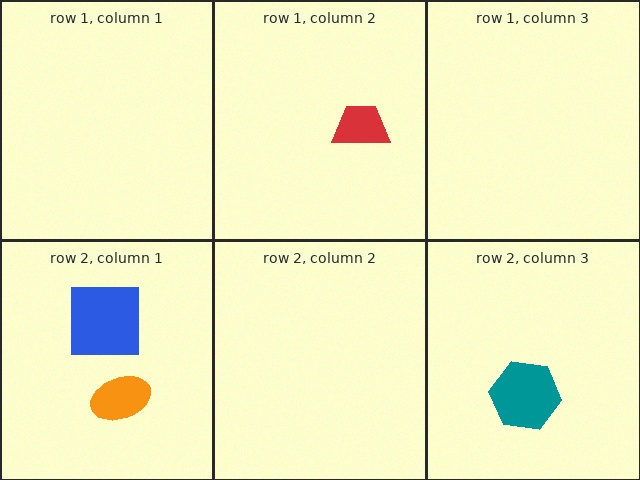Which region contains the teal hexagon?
The row 2, column 3 region.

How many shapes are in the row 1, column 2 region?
1.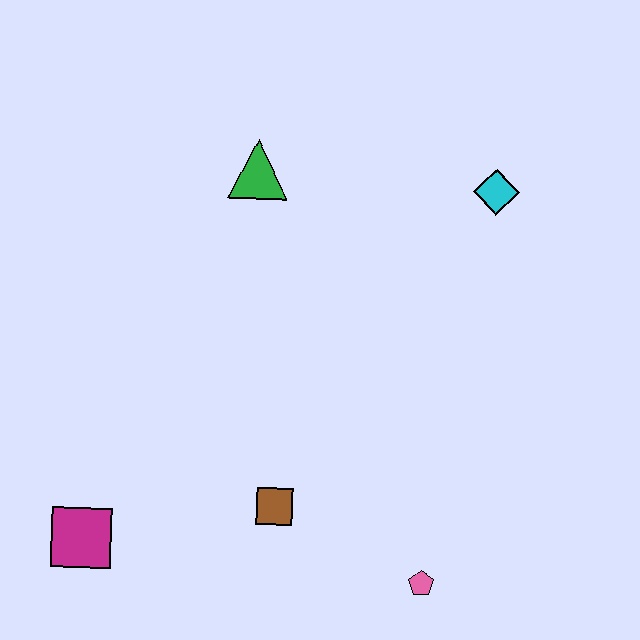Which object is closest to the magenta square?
The brown square is closest to the magenta square.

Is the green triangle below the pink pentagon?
No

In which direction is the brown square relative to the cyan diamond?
The brown square is below the cyan diamond.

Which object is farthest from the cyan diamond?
The magenta square is farthest from the cyan diamond.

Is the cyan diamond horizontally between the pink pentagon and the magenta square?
No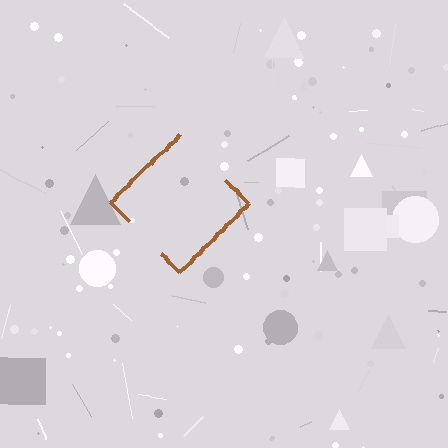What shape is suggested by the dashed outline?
The dashed outline suggests a diamond.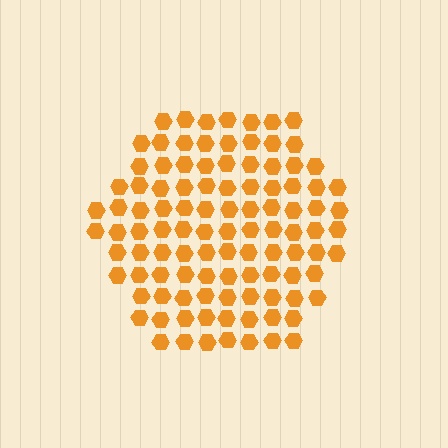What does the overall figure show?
The overall figure shows a hexagon.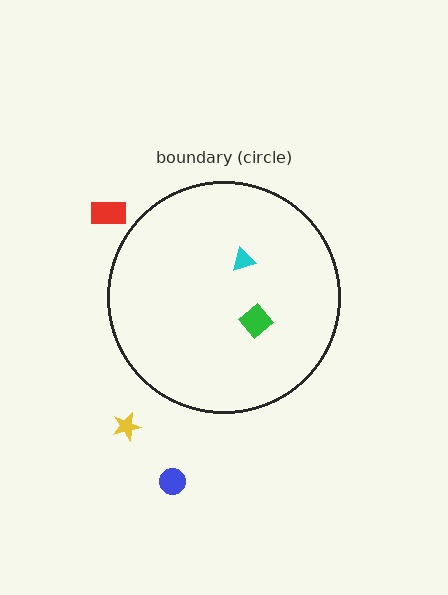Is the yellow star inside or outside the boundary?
Outside.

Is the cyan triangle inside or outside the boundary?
Inside.